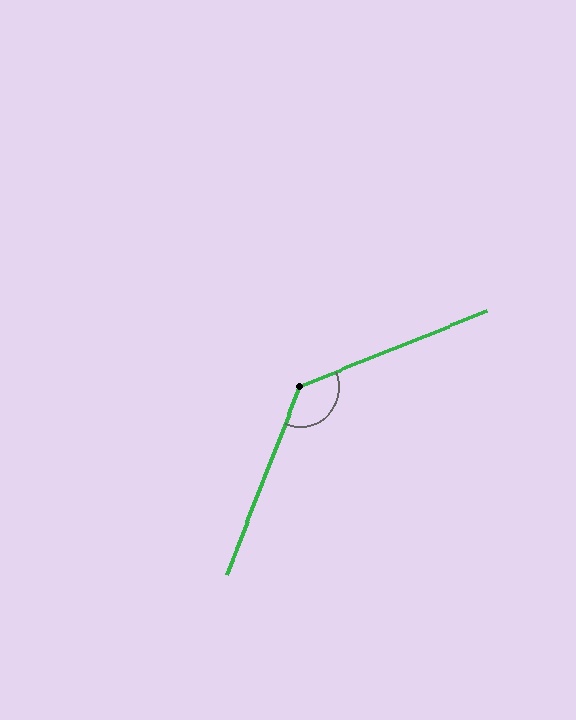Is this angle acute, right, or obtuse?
It is obtuse.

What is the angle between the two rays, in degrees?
Approximately 133 degrees.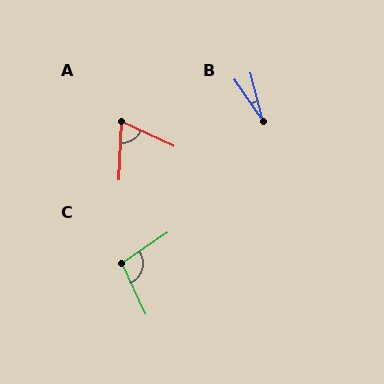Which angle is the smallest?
B, at approximately 20 degrees.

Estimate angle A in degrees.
Approximately 67 degrees.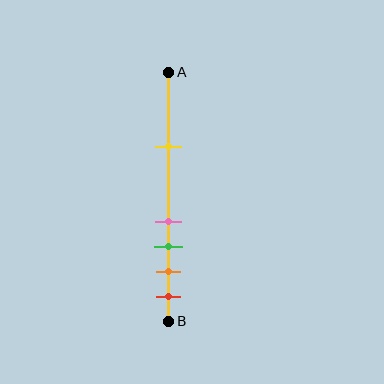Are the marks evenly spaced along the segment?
No, the marks are not evenly spaced.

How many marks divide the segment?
There are 5 marks dividing the segment.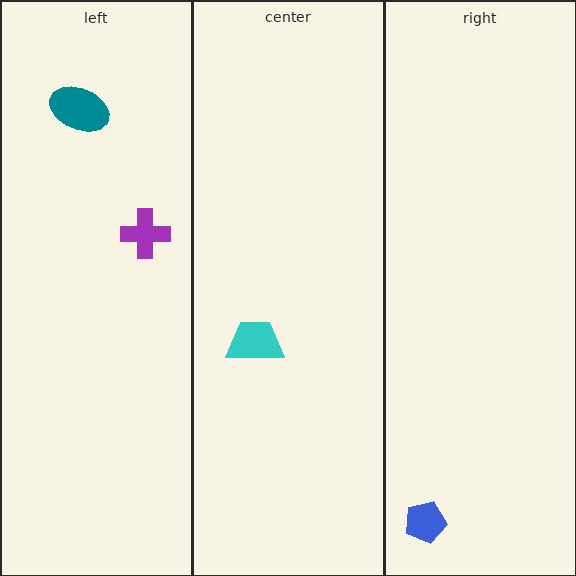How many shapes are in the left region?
2.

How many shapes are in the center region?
1.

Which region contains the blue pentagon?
The right region.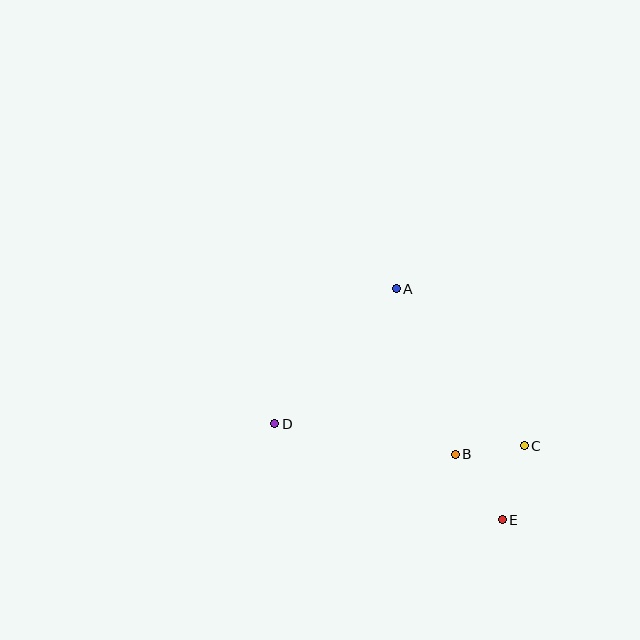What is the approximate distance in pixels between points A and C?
The distance between A and C is approximately 202 pixels.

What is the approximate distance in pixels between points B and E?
The distance between B and E is approximately 81 pixels.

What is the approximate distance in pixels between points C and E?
The distance between C and E is approximately 78 pixels.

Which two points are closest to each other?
Points B and C are closest to each other.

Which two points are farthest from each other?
Points A and E are farthest from each other.